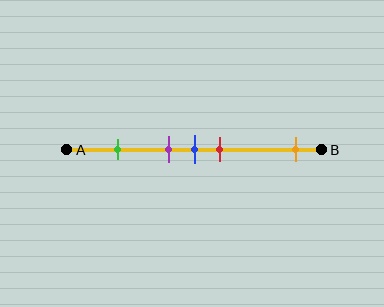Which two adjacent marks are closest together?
The purple and blue marks are the closest adjacent pair.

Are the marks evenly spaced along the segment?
No, the marks are not evenly spaced.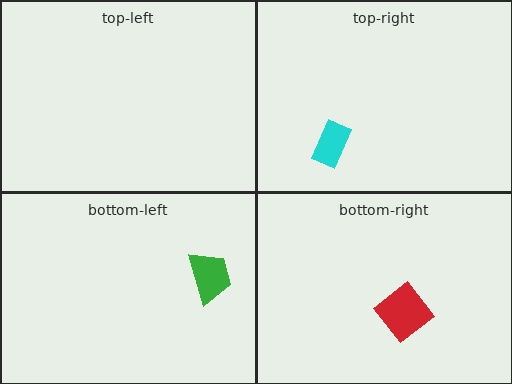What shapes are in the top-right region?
The cyan rectangle.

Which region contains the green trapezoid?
The bottom-left region.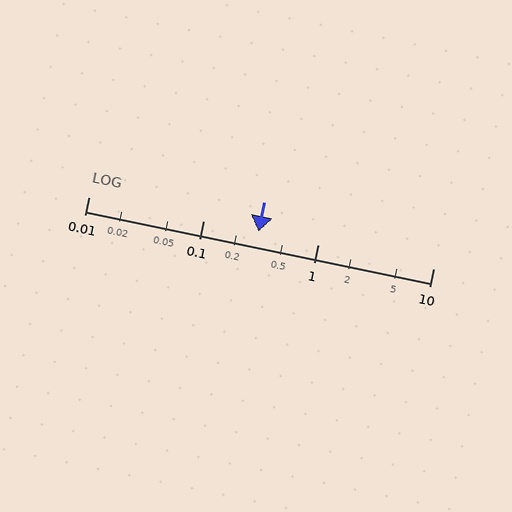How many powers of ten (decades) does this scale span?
The scale spans 3 decades, from 0.01 to 10.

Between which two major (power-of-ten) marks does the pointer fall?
The pointer is between 0.1 and 1.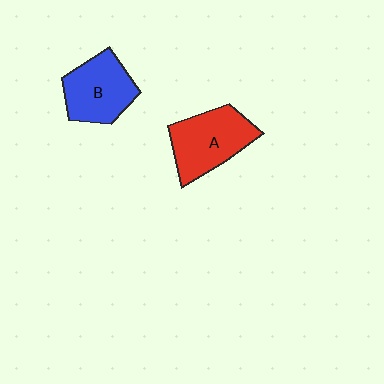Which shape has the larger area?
Shape A (red).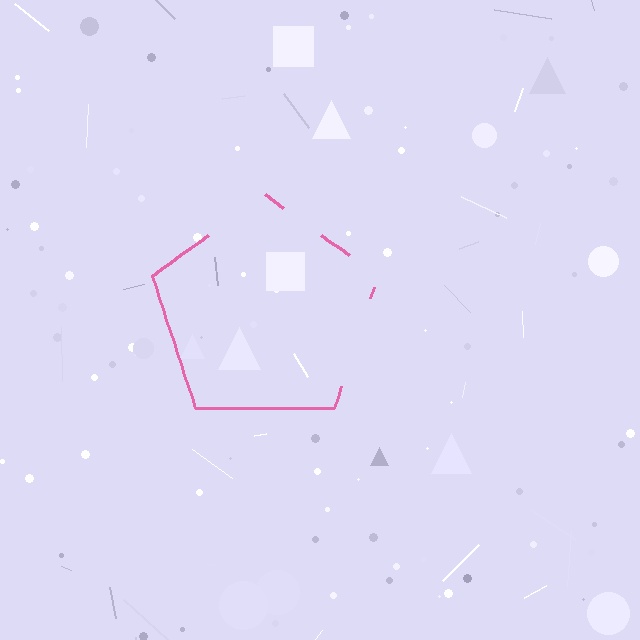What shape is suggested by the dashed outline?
The dashed outline suggests a pentagon.